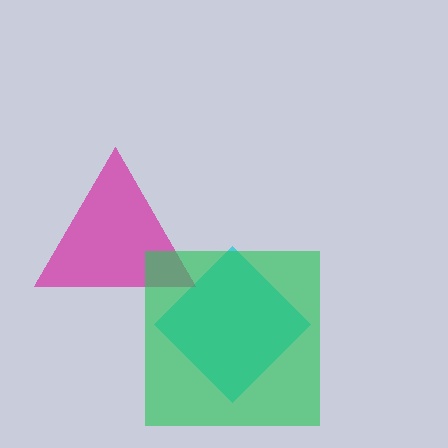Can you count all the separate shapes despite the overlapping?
Yes, there are 3 separate shapes.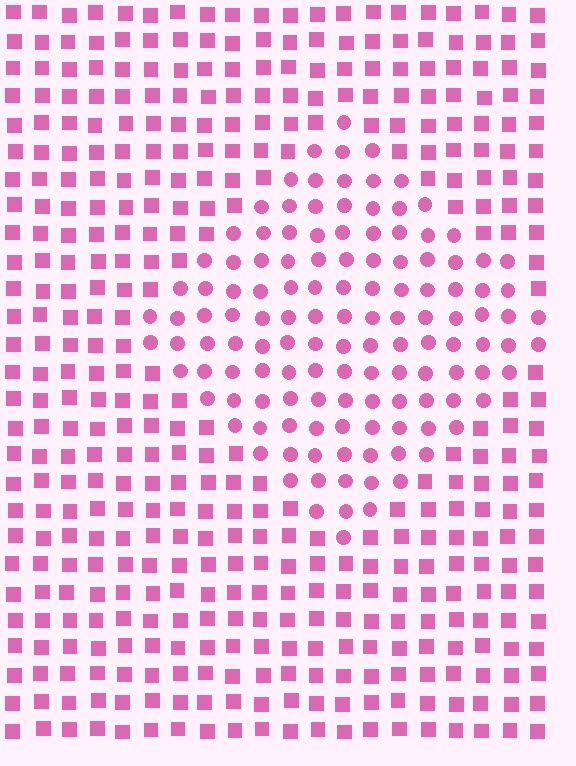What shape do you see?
I see a diamond.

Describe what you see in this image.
The image is filled with small pink elements arranged in a uniform grid. A diamond-shaped region contains circles, while the surrounding area contains squares. The boundary is defined purely by the change in element shape.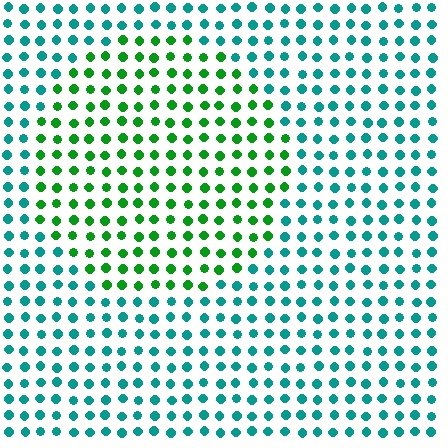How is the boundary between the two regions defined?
The boundary is defined purely by a slight shift in hue (about 49 degrees). Spacing, size, and orientation are identical on both sides.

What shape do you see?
I see a circle.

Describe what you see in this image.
The image is filled with small teal elements in a uniform arrangement. A circle-shaped region is visible where the elements are tinted to a slightly different hue, forming a subtle color boundary.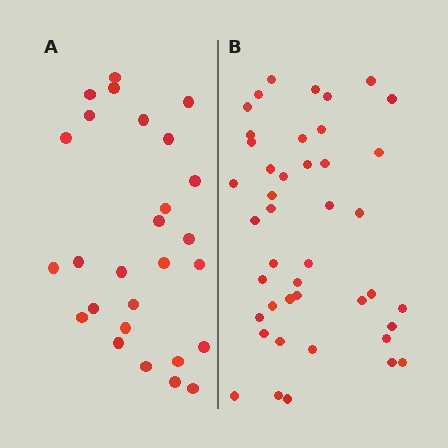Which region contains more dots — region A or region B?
Region B (the right region) has more dots.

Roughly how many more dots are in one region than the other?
Region B has approximately 15 more dots than region A.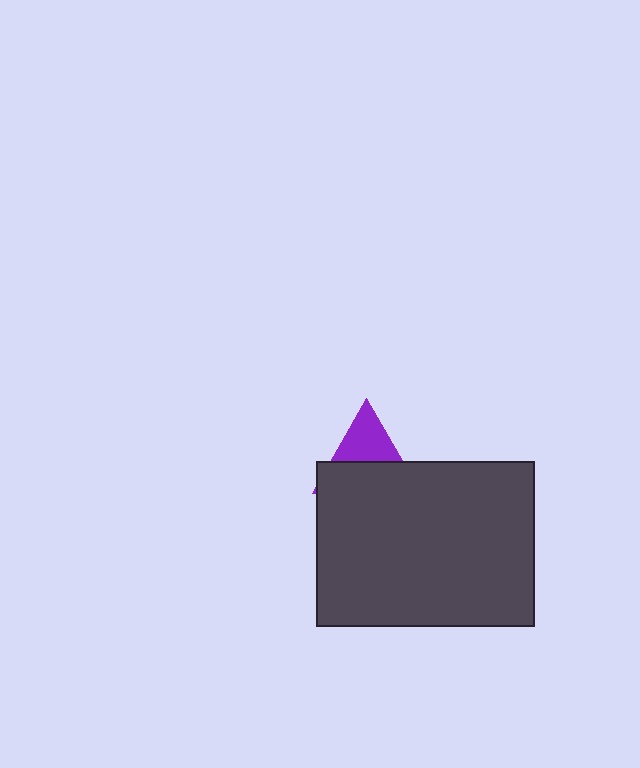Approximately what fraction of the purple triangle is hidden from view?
Roughly 55% of the purple triangle is hidden behind the dark gray rectangle.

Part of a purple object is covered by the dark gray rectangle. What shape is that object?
It is a triangle.